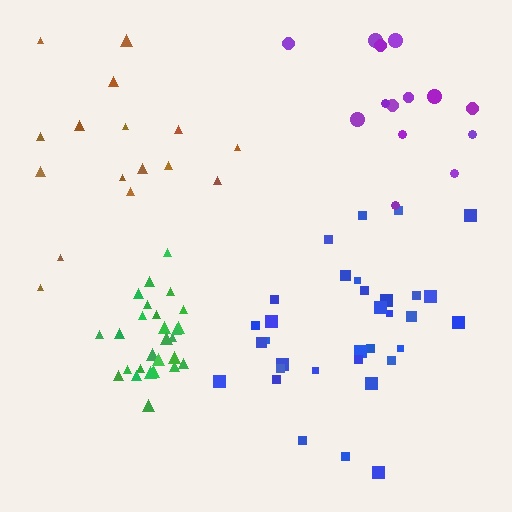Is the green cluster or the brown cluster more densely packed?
Green.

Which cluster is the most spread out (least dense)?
Brown.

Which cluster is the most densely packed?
Green.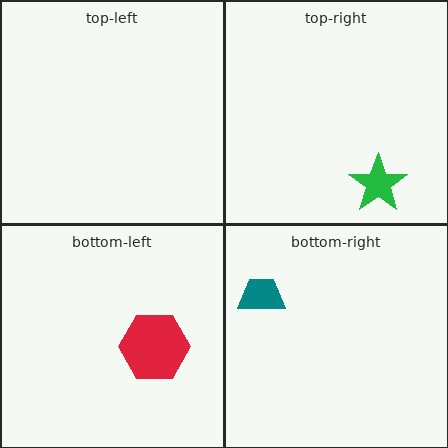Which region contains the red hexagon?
The bottom-left region.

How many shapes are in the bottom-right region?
1.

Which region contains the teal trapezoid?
The bottom-right region.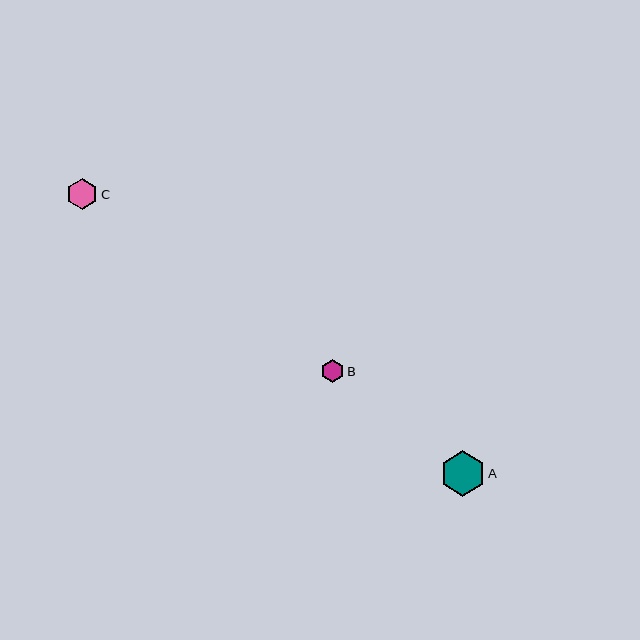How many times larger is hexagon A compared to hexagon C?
Hexagon A is approximately 1.4 times the size of hexagon C.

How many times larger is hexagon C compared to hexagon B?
Hexagon C is approximately 1.4 times the size of hexagon B.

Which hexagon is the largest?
Hexagon A is the largest with a size of approximately 45 pixels.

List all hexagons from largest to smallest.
From largest to smallest: A, C, B.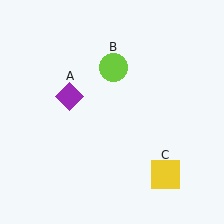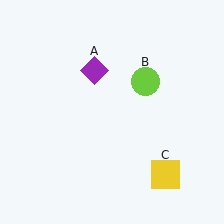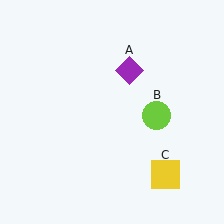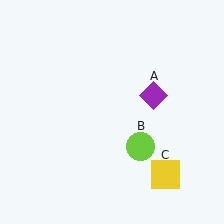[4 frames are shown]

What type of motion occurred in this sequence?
The purple diamond (object A), lime circle (object B) rotated clockwise around the center of the scene.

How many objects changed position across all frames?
2 objects changed position: purple diamond (object A), lime circle (object B).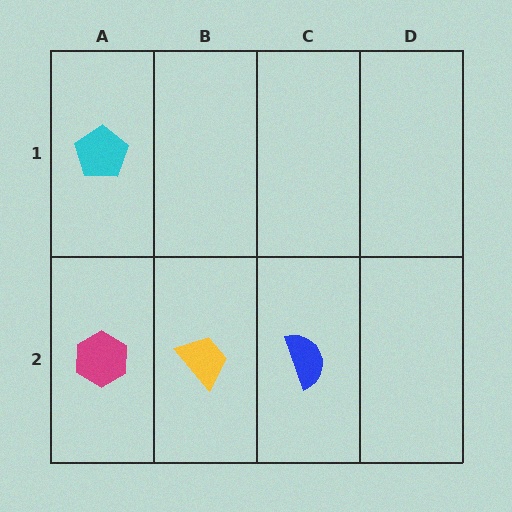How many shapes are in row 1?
1 shape.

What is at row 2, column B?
A yellow trapezoid.